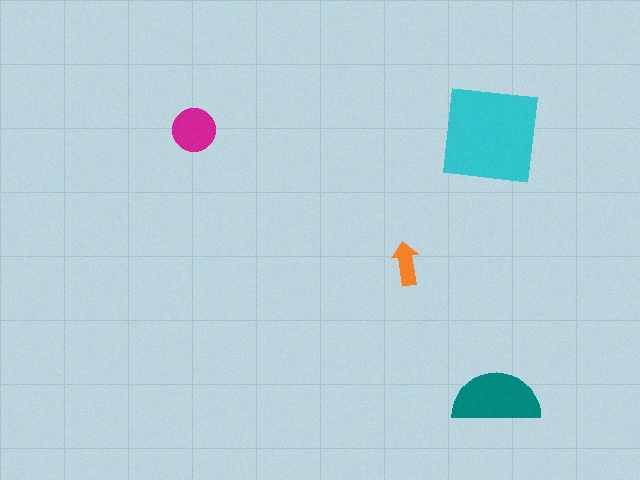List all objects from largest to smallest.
The cyan square, the teal semicircle, the magenta circle, the orange arrow.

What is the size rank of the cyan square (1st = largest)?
1st.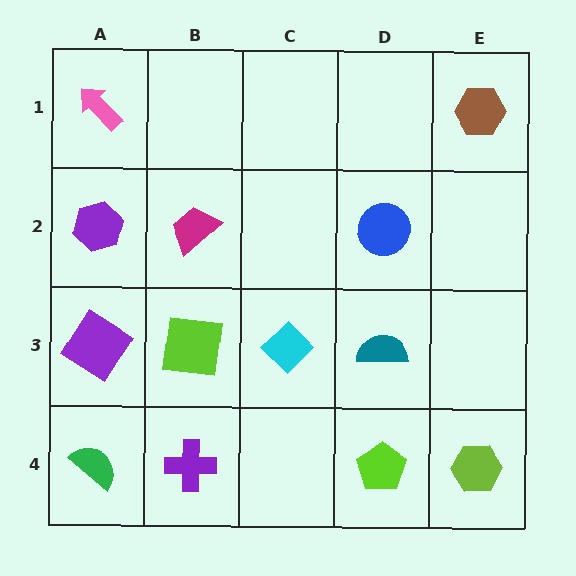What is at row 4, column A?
A green semicircle.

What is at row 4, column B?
A purple cross.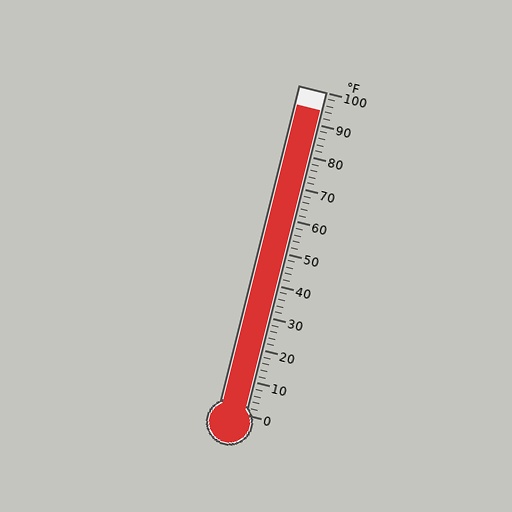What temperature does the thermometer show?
The thermometer shows approximately 94°F.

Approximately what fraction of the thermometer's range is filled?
The thermometer is filled to approximately 95% of its range.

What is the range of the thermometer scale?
The thermometer scale ranges from 0°F to 100°F.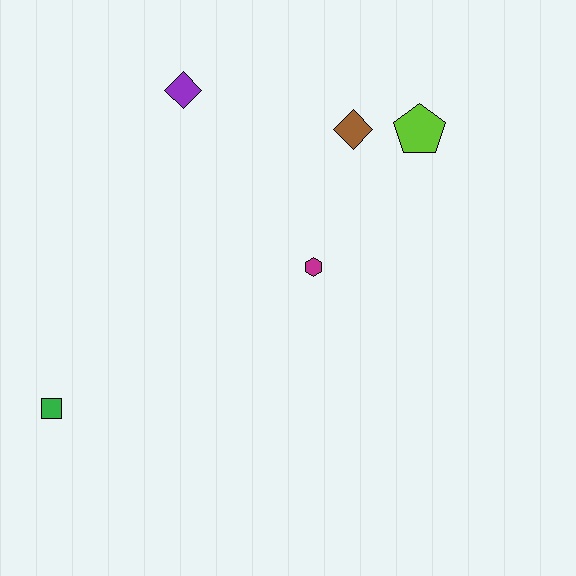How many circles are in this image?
There are no circles.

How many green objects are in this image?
There is 1 green object.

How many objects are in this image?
There are 5 objects.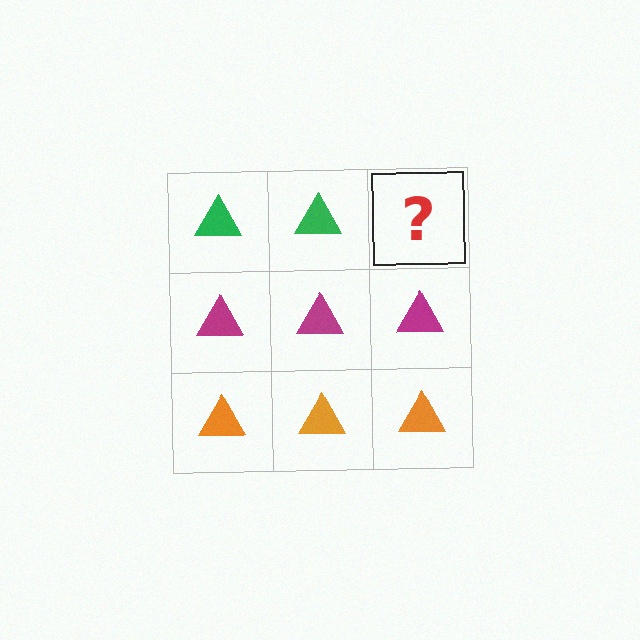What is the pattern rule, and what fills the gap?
The rule is that each row has a consistent color. The gap should be filled with a green triangle.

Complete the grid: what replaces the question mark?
The question mark should be replaced with a green triangle.